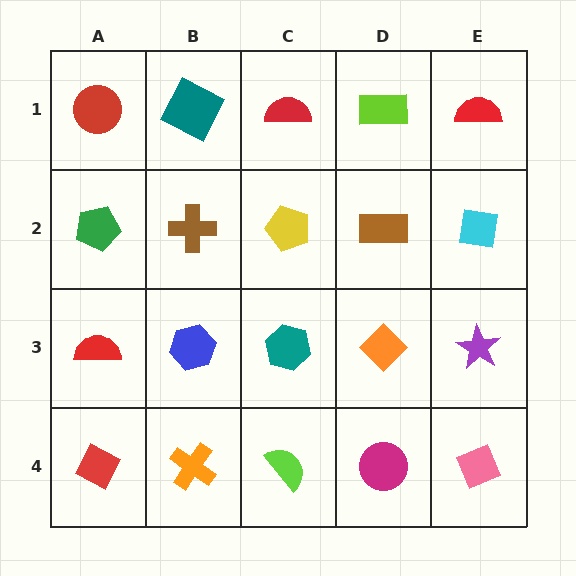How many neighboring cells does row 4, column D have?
3.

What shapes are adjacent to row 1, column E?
A cyan square (row 2, column E), a lime rectangle (row 1, column D).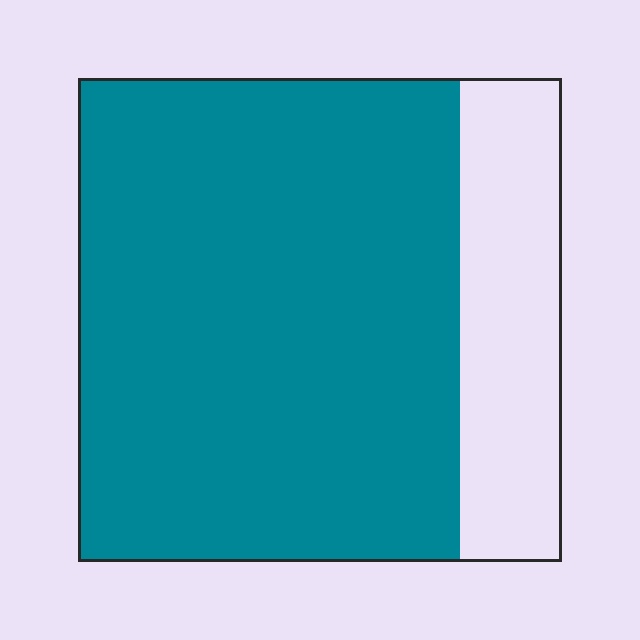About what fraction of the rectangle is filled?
About four fifths (4/5).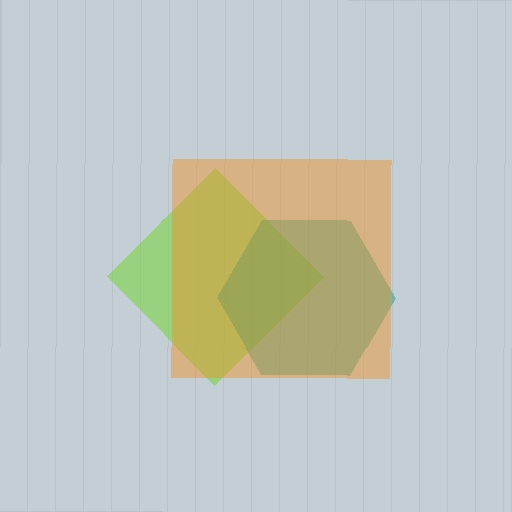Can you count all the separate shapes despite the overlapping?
Yes, there are 3 separate shapes.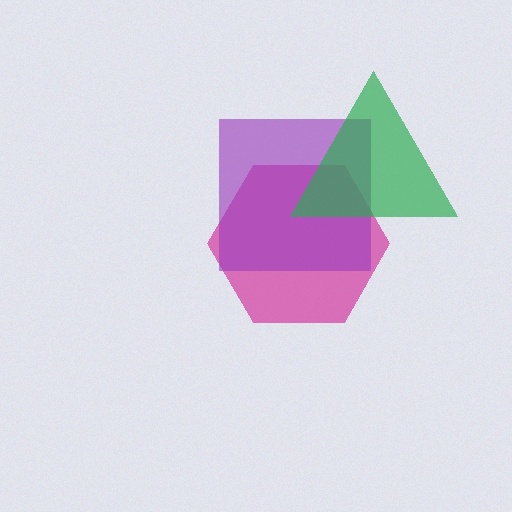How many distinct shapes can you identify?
There are 3 distinct shapes: a magenta hexagon, a purple square, a green triangle.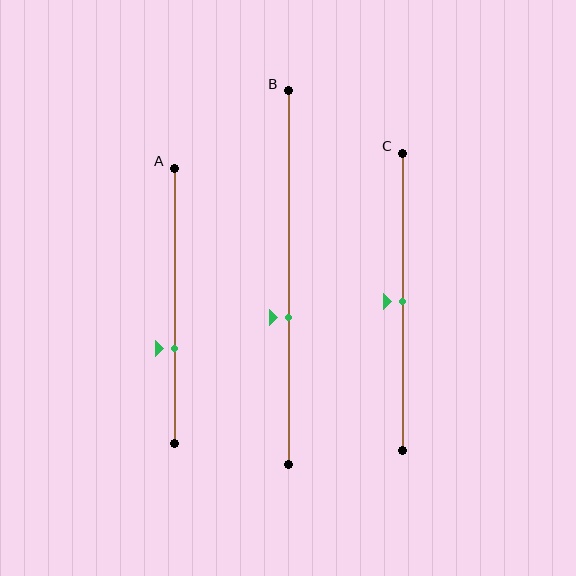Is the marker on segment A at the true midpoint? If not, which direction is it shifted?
No, the marker on segment A is shifted downward by about 15% of the segment length.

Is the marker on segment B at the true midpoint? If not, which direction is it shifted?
No, the marker on segment B is shifted downward by about 11% of the segment length.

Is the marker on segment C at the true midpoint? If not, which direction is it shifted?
Yes, the marker on segment C is at the true midpoint.